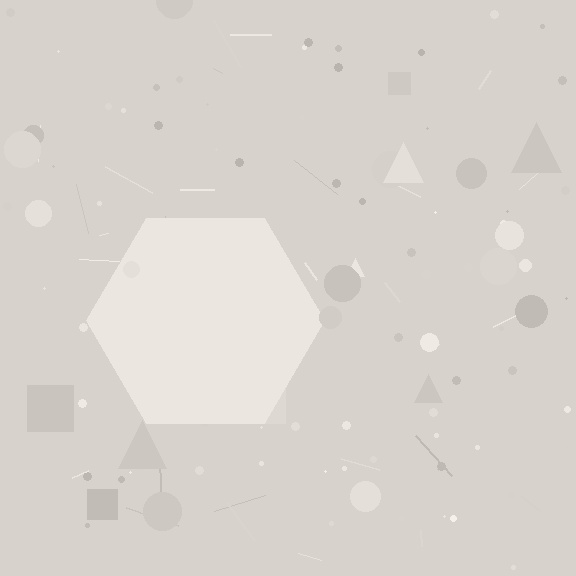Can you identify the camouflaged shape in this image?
The camouflaged shape is a hexagon.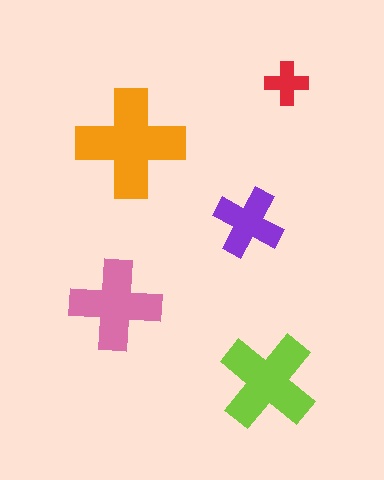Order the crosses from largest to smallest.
the orange one, the lime one, the pink one, the purple one, the red one.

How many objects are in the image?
There are 5 objects in the image.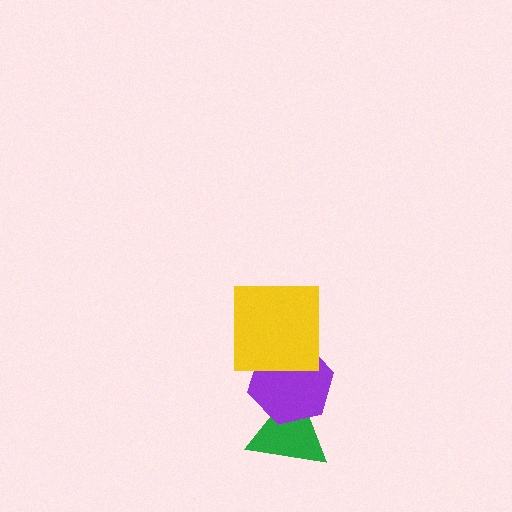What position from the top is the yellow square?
The yellow square is 1st from the top.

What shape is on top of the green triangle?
The purple hexagon is on top of the green triangle.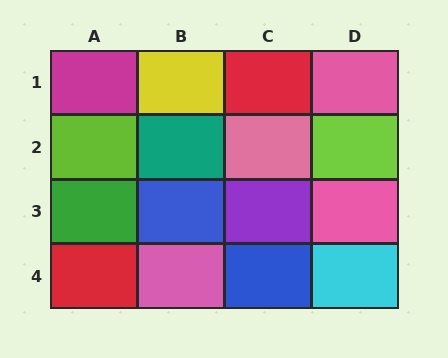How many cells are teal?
1 cell is teal.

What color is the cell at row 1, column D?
Pink.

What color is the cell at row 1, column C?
Red.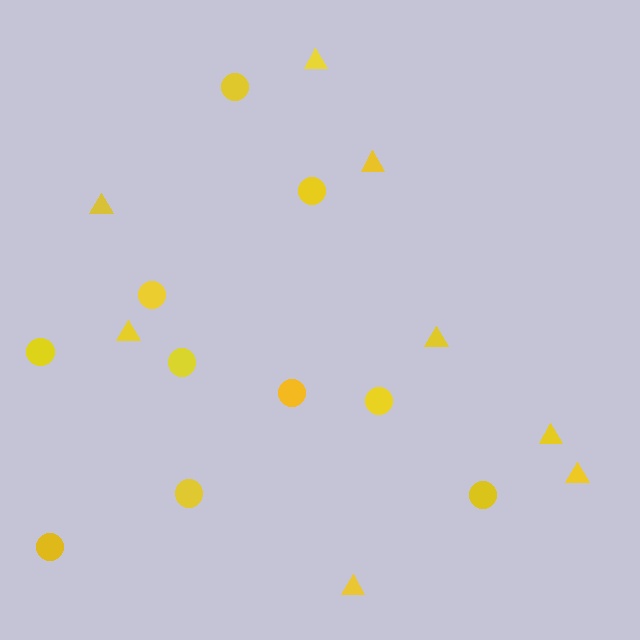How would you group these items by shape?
There are 2 groups: one group of triangles (8) and one group of circles (10).